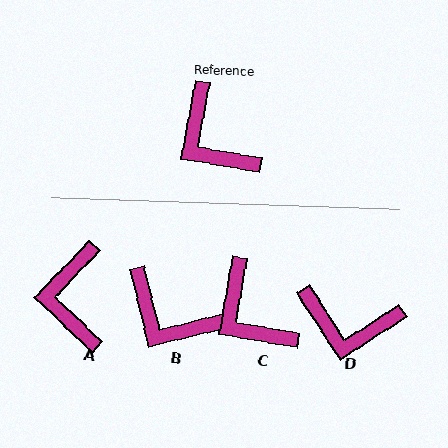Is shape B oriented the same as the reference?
No, it is off by about 24 degrees.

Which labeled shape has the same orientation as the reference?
C.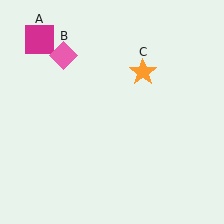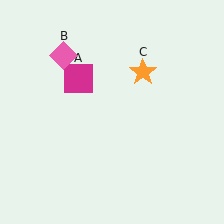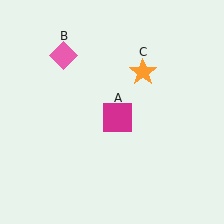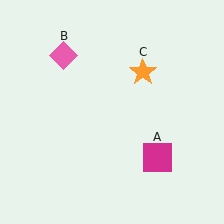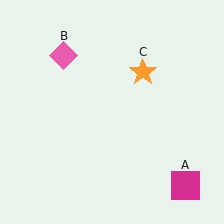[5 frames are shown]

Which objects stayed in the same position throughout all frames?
Pink diamond (object B) and orange star (object C) remained stationary.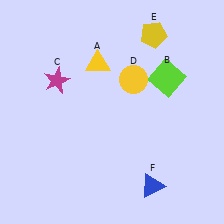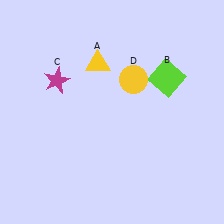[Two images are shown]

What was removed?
The yellow pentagon (E), the blue triangle (F) were removed in Image 2.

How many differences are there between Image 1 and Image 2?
There are 2 differences between the two images.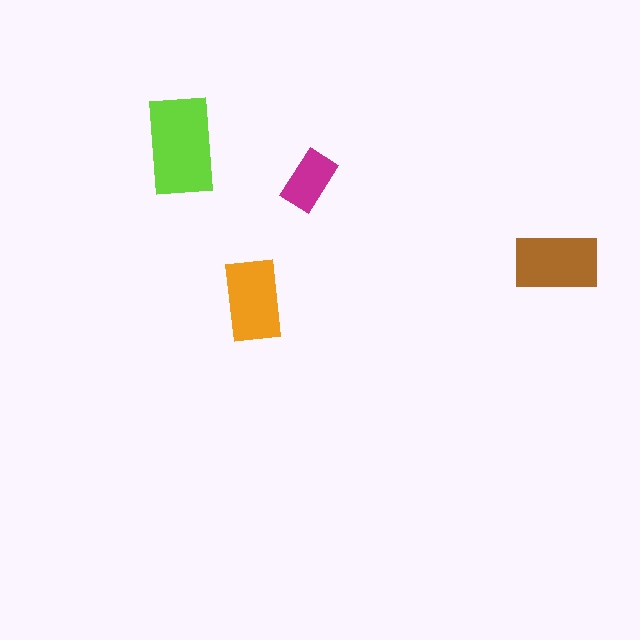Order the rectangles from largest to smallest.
the lime one, the brown one, the orange one, the magenta one.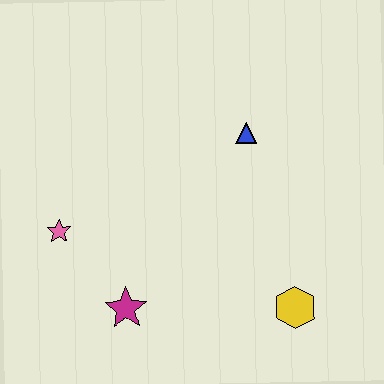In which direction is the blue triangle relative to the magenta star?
The blue triangle is above the magenta star.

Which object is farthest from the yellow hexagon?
The pink star is farthest from the yellow hexagon.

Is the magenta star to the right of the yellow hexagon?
No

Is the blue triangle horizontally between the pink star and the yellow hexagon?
Yes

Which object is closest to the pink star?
The magenta star is closest to the pink star.